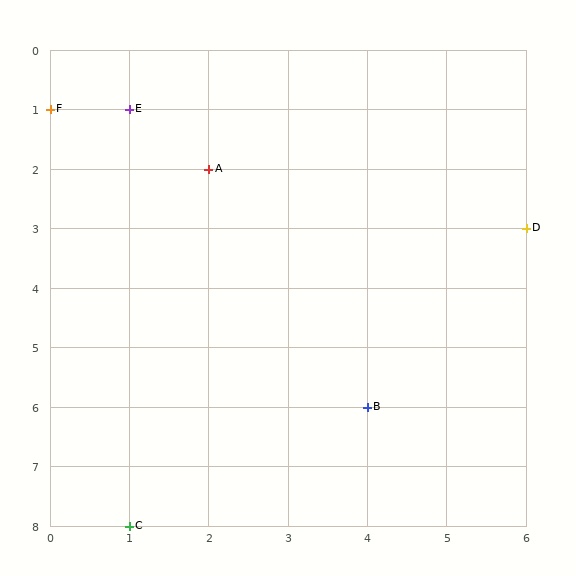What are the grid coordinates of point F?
Point F is at grid coordinates (0, 1).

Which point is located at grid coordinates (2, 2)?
Point A is at (2, 2).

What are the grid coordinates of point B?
Point B is at grid coordinates (4, 6).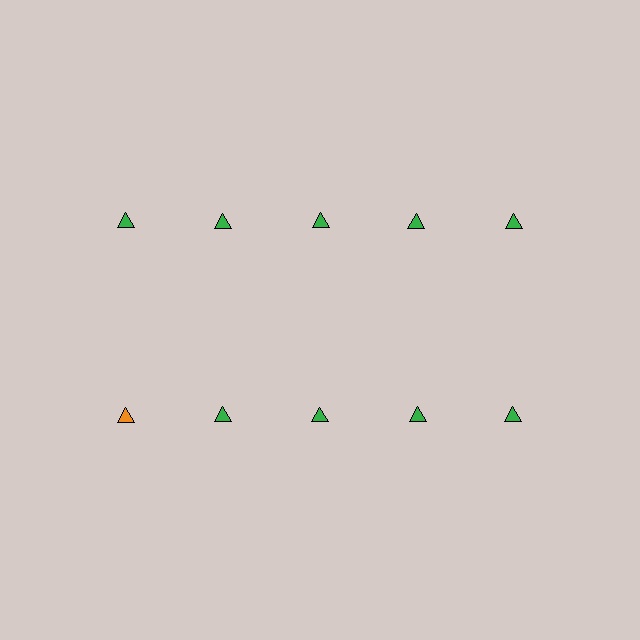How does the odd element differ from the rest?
It has a different color: orange instead of green.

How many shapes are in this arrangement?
There are 10 shapes arranged in a grid pattern.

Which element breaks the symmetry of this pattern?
The orange triangle in the second row, leftmost column breaks the symmetry. All other shapes are green triangles.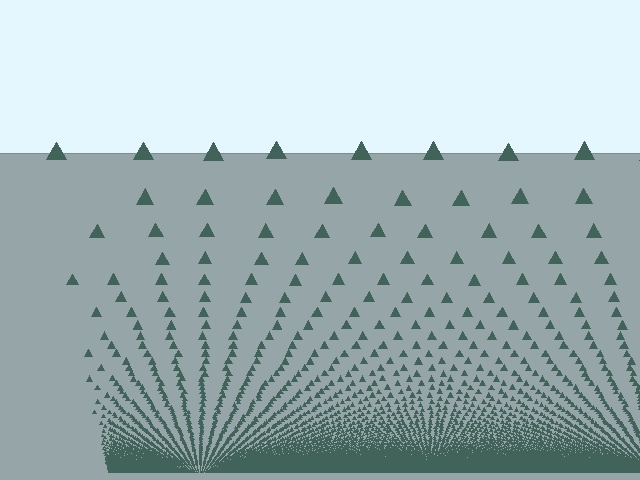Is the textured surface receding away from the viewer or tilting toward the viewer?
The surface appears to tilt toward the viewer. Texture elements get larger and sparser toward the top.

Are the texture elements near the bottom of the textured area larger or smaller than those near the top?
Smaller. The gradient is inverted — elements near the bottom are smaller and denser.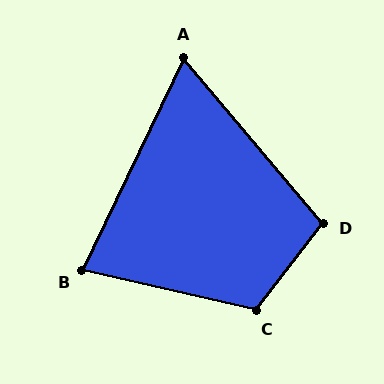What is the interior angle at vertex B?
Approximately 78 degrees (acute).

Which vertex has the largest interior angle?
C, at approximately 114 degrees.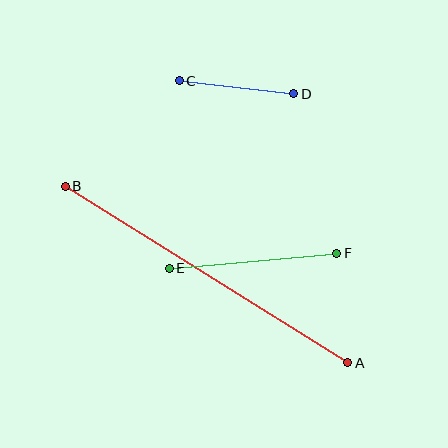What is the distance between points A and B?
The distance is approximately 333 pixels.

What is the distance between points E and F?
The distance is approximately 168 pixels.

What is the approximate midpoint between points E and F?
The midpoint is at approximately (253, 261) pixels.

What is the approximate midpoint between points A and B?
The midpoint is at approximately (207, 275) pixels.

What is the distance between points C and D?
The distance is approximately 115 pixels.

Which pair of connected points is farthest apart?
Points A and B are farthest apart.